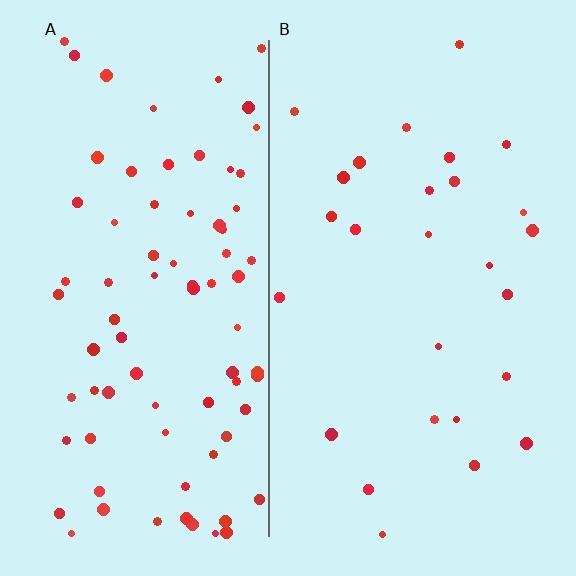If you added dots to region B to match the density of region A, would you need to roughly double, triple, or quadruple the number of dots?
Approximately triple.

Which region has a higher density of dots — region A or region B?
A (the left).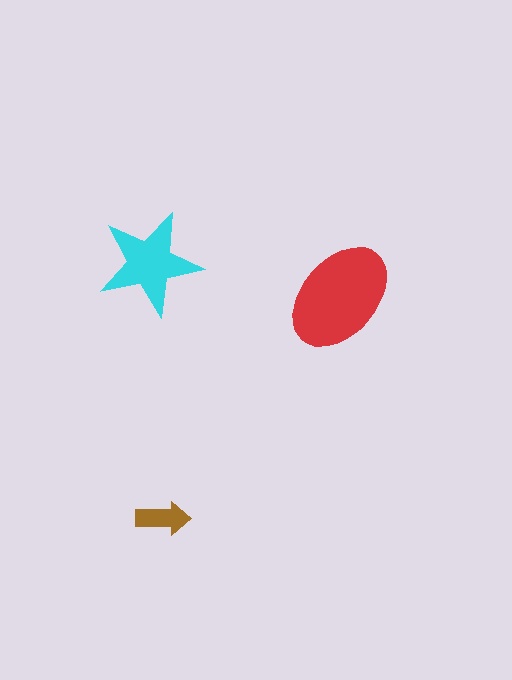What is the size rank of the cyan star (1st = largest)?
2nd.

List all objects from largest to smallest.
The red ellipse, the cyan star, the brown arrow.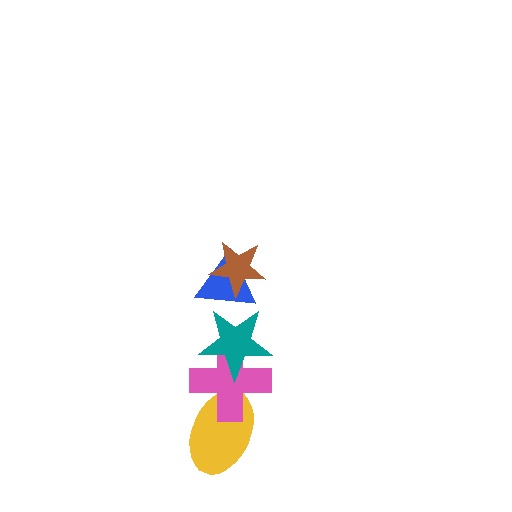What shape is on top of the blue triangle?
The brown star is on top of the blue triangle.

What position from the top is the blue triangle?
The blue triangle is 2nd from the top.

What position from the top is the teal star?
The teal star is 3rd from the top.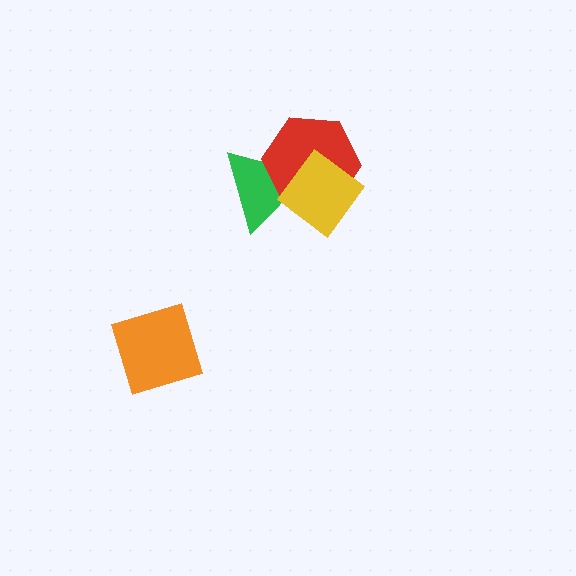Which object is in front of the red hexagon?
The yellow diamond is in front of the red hexagon.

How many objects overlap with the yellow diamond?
2 objects overlap with the yellow diamond.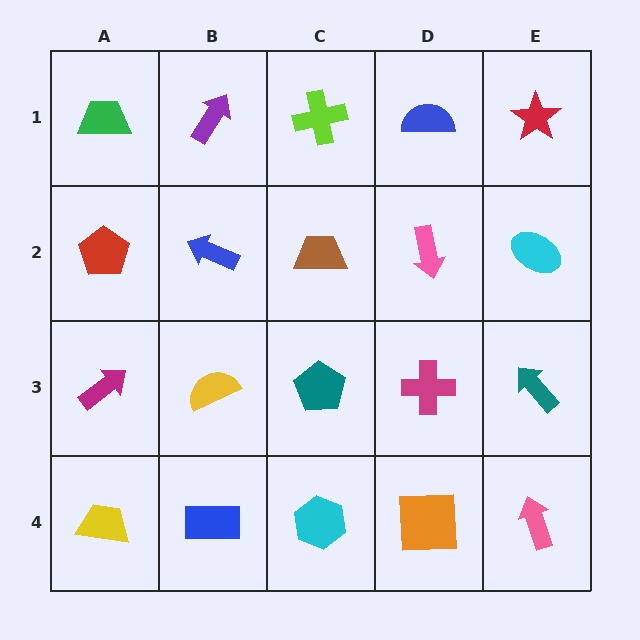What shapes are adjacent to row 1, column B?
A blue arrow (row 2, column B), a green trapezoid (row 1, column A), a lime cross (row 1, column C).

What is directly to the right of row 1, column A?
A purple arrow.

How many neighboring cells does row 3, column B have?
4.